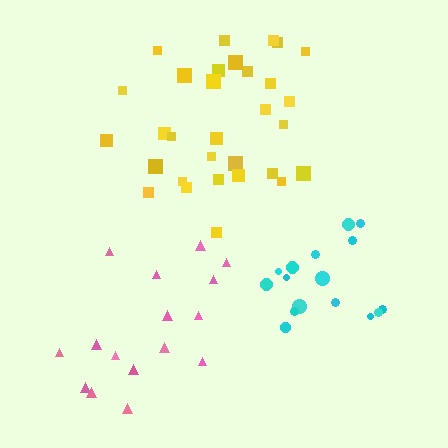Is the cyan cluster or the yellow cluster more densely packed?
Cyan.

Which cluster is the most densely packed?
Cyan.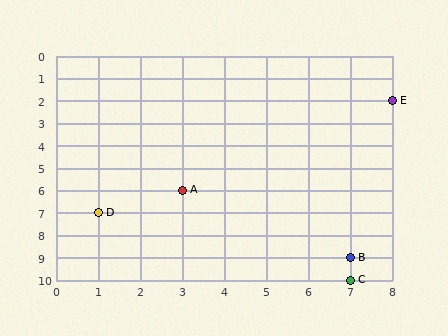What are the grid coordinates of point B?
Point B is at grid coordinates (7, 9).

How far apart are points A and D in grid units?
Points A and D are 2 columns and 1 row apart (about 2.2 grid units diagonally).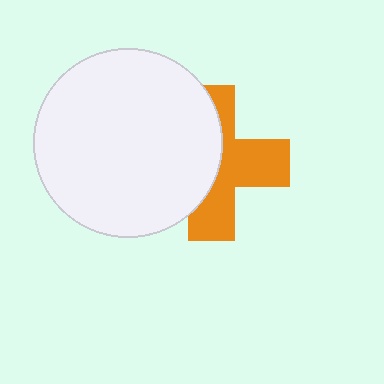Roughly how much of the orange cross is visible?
About half of it is visible (roughly 52%).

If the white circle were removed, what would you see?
You would see the complete orange cross.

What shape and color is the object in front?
The object in front is a white circle.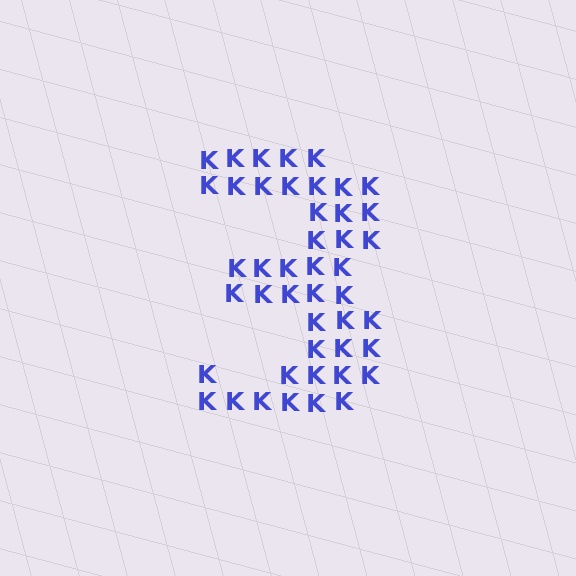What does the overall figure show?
The overall figure shows the digit 3.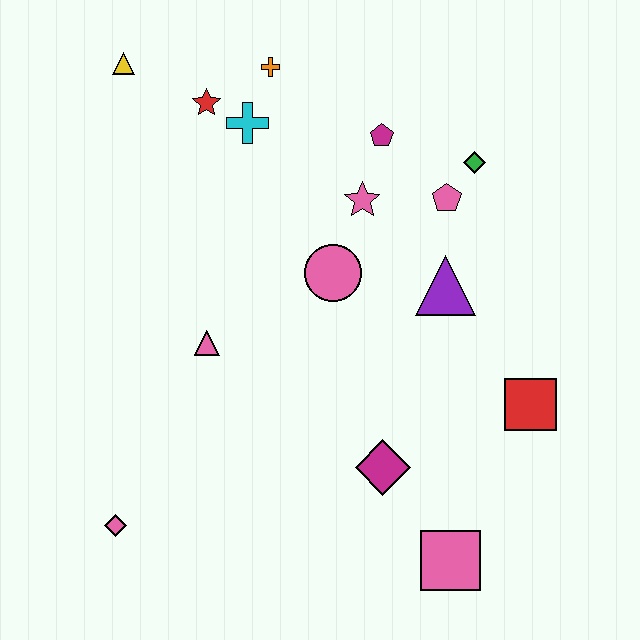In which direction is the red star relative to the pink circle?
The red star is above the pink circle.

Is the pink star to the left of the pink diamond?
No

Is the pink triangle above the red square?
Yes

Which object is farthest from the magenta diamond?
The yellow triangle is farthest from the magenta diamond.